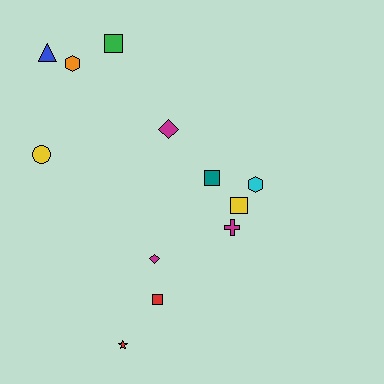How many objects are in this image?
There are 12 objects.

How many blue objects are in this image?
There is 1 blue object.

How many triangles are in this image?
There is 1 triangle.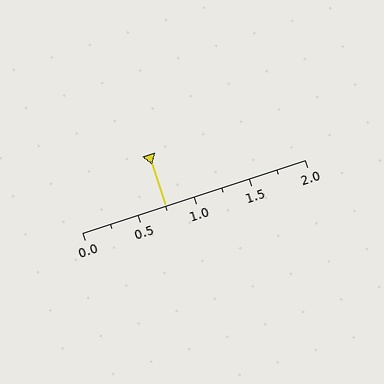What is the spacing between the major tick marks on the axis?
The major ticks are spaced 0.5 apart.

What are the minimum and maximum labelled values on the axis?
The axis runs from 0.0 to 2.0.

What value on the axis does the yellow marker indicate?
The marker indicates approximately 0.75.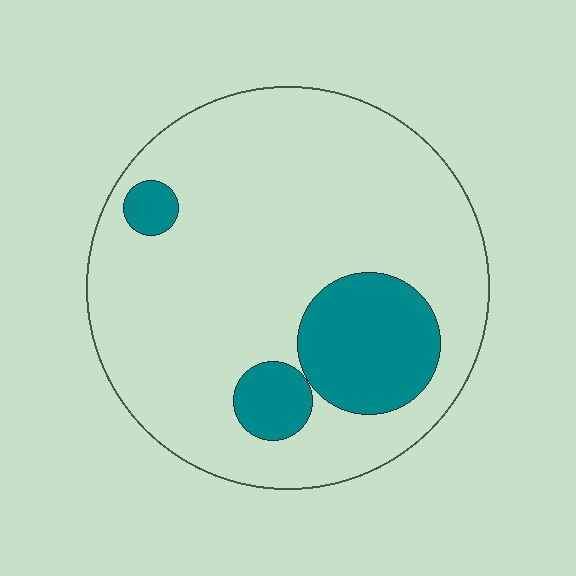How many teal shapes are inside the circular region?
3.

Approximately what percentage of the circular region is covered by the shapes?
Approximately 20%.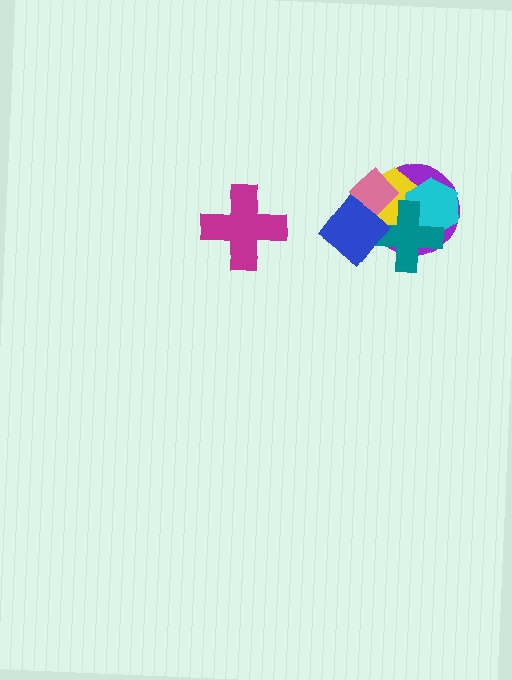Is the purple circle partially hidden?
Yes, it is partially covered by another shape.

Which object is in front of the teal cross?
The blue diamond is in front of the teal cross.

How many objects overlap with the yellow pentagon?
5 objects overlap with the yellow pentagon.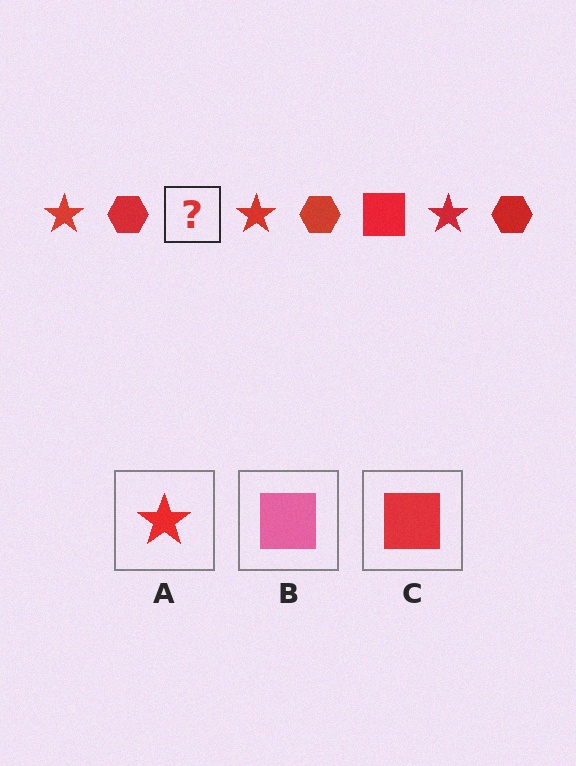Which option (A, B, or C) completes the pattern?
C.